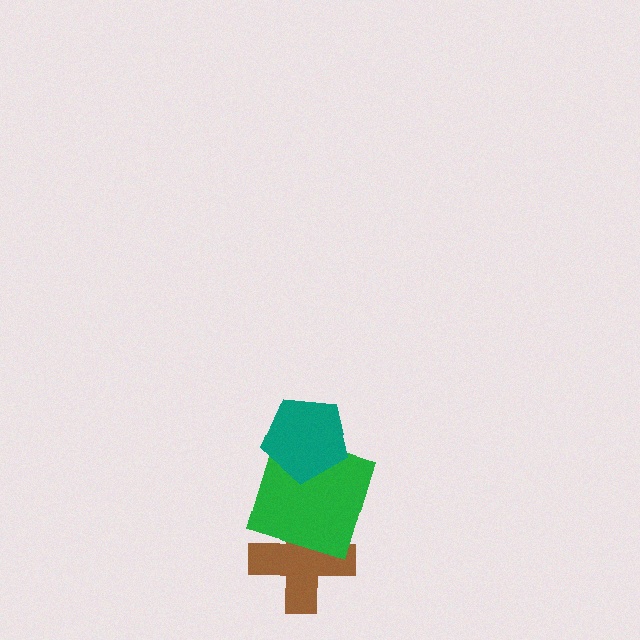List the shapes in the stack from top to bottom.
From top to bottom: the teal pentagon, the green square, the brown cross.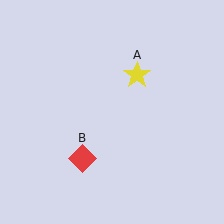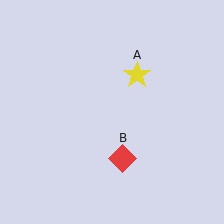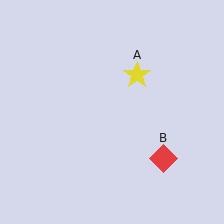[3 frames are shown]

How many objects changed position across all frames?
1 object changed position: red diamond (object B).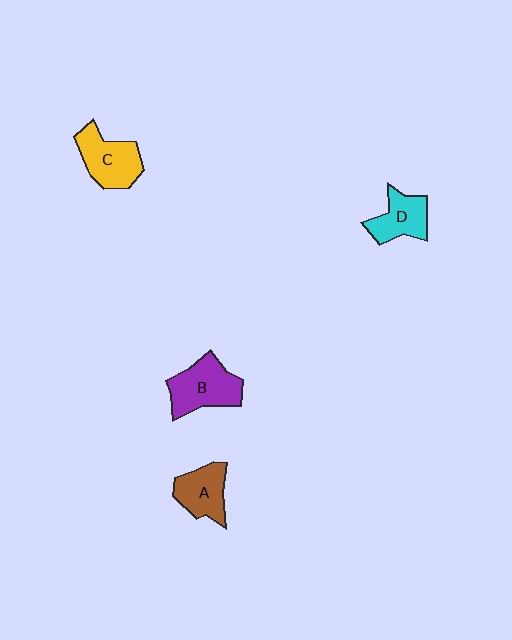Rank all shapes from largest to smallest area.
From largest to smallest: B (purple), C (yellow), A (brown), D (cyan).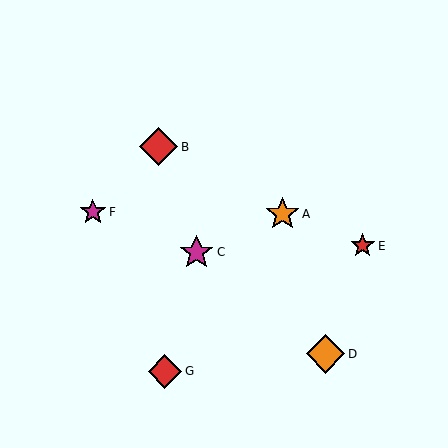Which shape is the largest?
The orange diamond (labeled D) is the largest.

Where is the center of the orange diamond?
The center of the orange diamond is at (326, 354).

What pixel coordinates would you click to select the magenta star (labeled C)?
Click at (197, 252) to select the magenta star C.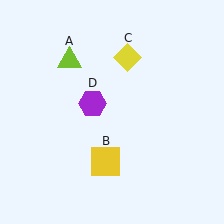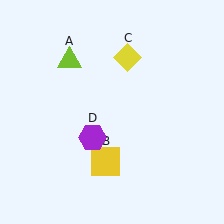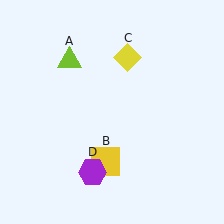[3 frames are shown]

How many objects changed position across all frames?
1 object changed position: purple hexagon (object D).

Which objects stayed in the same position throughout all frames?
Lime triangle (object A) and yellow square (object B) and yellow diamond (object C) remained stationary.